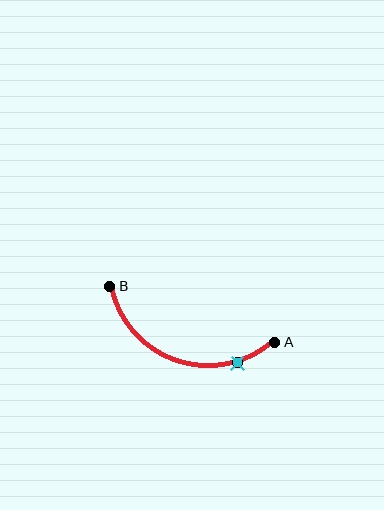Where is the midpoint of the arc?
The arc midpoint is the point on the curve farthest from the straight line joining A and B. It sits below that line.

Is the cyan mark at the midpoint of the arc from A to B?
No. The cyan mark lies on the arc but is closer to endpoint A. The arc midpoint would be at the point on the curve equidistant along the arc from both A and B.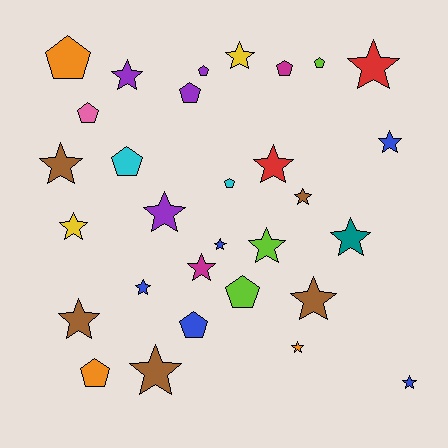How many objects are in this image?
There are 30 objects.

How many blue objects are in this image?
There are 5 blue objects.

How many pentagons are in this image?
There are 11 pentagons.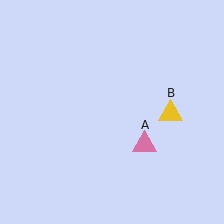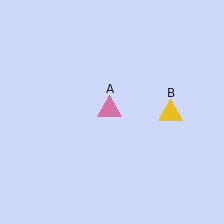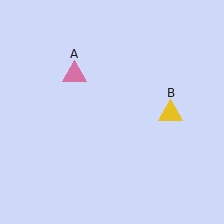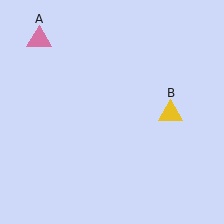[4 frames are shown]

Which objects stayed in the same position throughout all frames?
Yellow triangle (object B) remained stationary.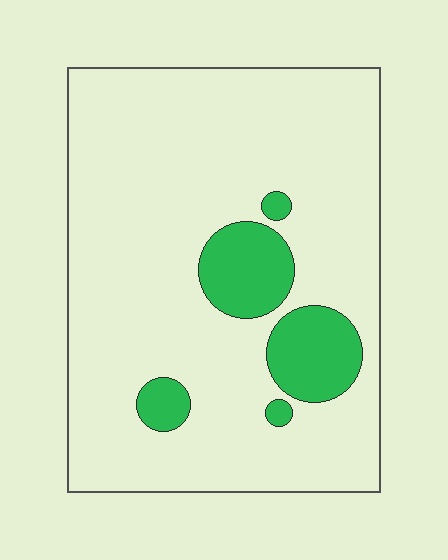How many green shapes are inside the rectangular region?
5.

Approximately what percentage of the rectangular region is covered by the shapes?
Approximately 15%.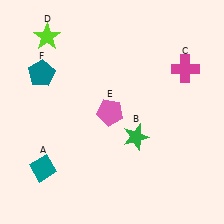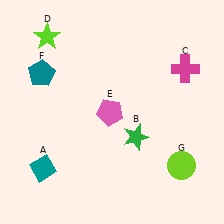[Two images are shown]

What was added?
A lime circle (G) was added in Image 2.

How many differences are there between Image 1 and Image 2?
There is 1 difference between the two images.